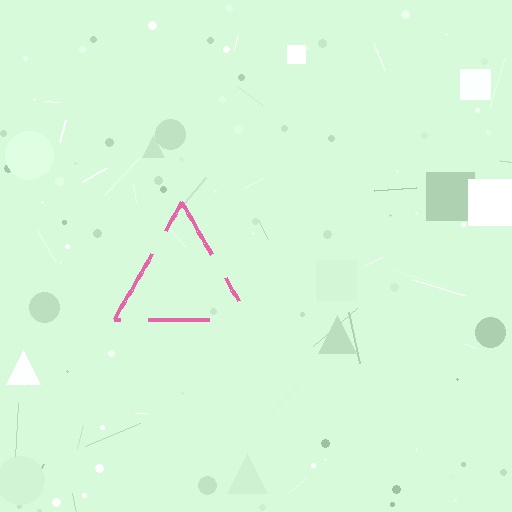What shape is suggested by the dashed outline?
The dashed outline suggests a triangle.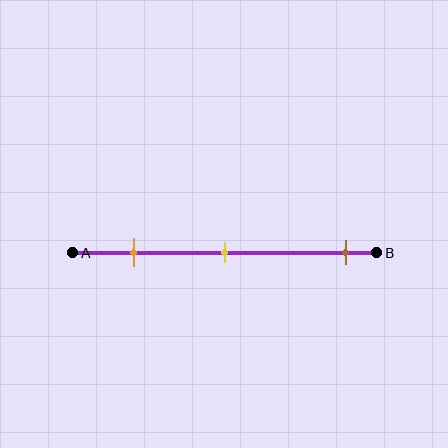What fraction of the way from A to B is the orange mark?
The orange mark is approximately 20% (0.2) of the way from A to B.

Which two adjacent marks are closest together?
The orange and yellow marks are the closest adjacent pair.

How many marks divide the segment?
There are 3 marks dividing the segment.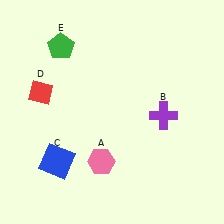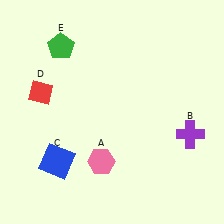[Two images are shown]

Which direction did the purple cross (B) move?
The purple cross (B) moved right.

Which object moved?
The purple cross (B) moved right.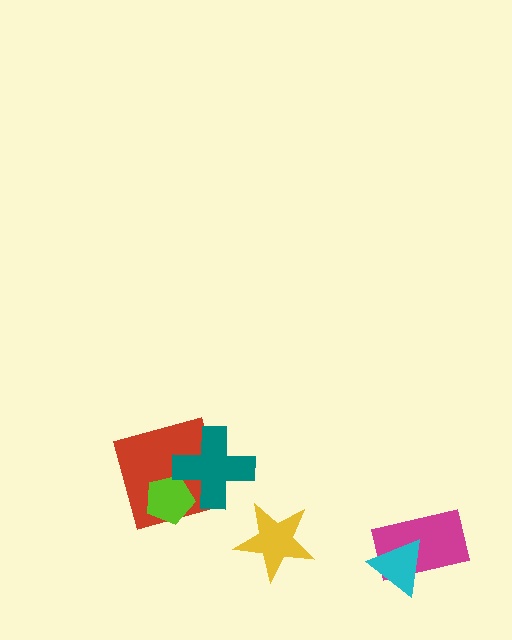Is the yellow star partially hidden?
No, no other shape covers it.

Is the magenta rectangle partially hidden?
Yes, it is partially covered by another shape.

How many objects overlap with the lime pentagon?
2 objects overlap with the lime pentagon.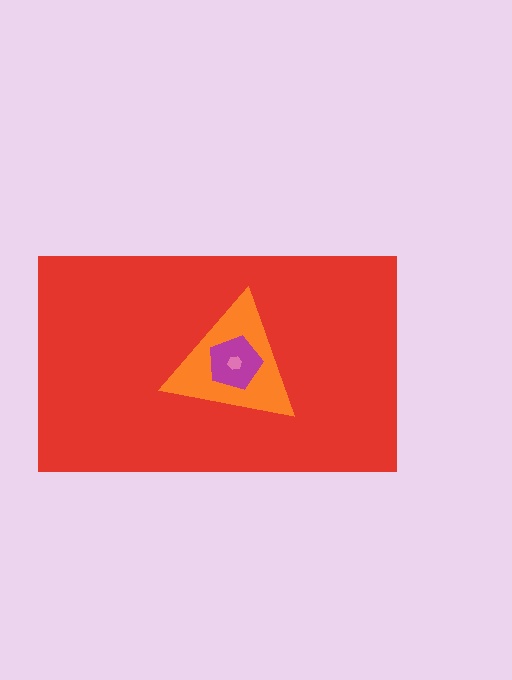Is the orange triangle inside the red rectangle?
Yes.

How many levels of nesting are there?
4.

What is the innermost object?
The pink hexagon.